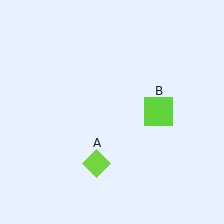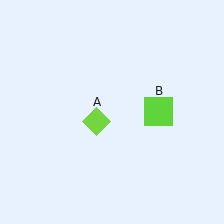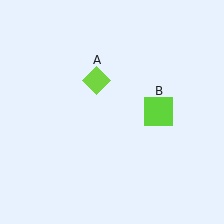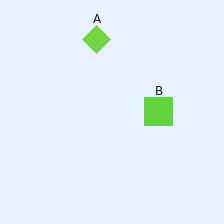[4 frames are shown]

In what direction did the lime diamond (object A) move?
The lime diamond (object A) moved up.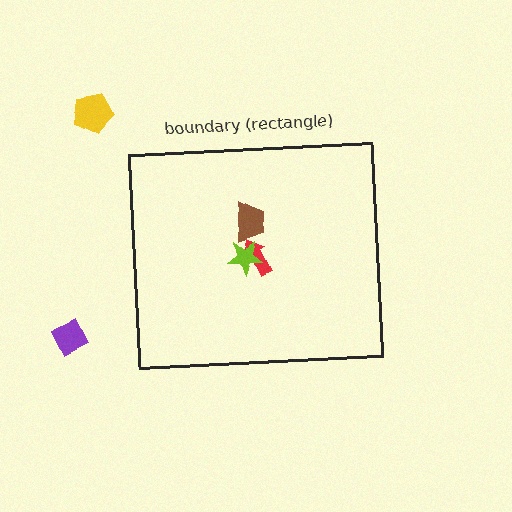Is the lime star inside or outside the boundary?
Inside.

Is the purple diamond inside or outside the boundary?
Outside.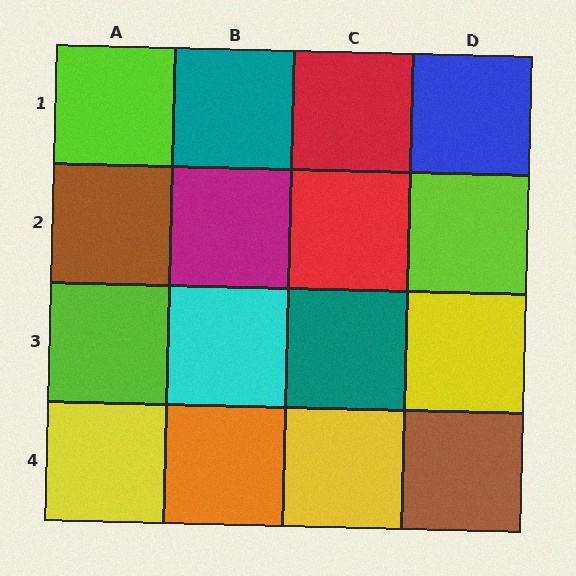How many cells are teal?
2 cells are teal.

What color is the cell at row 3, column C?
Teal.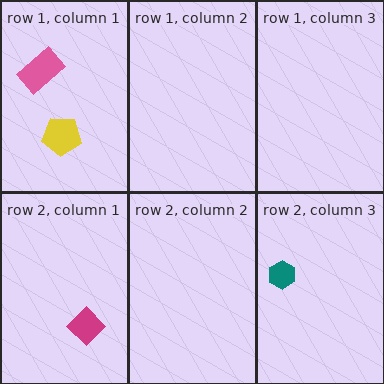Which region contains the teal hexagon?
The row 2, column 3 region.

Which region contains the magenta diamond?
The row 2, column 1 region.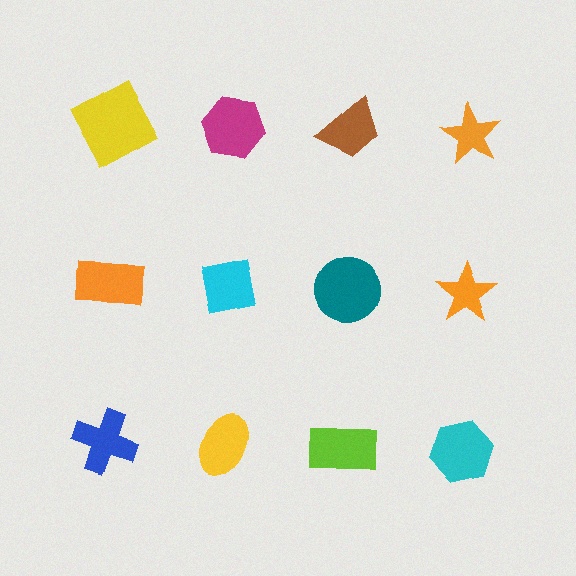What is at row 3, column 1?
A blue cross.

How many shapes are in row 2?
4 shapes.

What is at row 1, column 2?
A magenta hexagon.